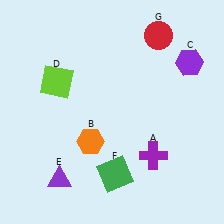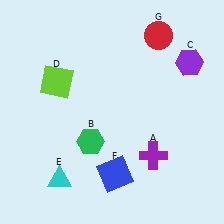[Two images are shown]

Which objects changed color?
B changed from orange to green. E changed from purple to cyan. F changed from green to blue.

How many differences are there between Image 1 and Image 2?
There are 3 differences between the two images.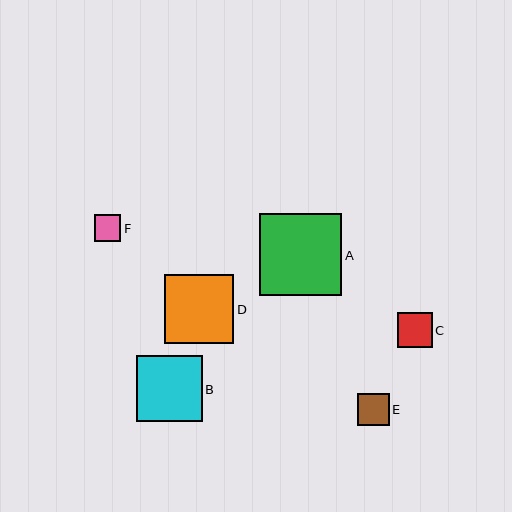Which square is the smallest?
Square F is the smallest with a size of approximately 27 pixels.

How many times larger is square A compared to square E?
Square A is approximately 2.6 times the size of square E.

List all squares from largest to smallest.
From largest to smallest: A, D, B, C, E, F.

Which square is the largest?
Square A is the largest with a size of approximately 82 pixels.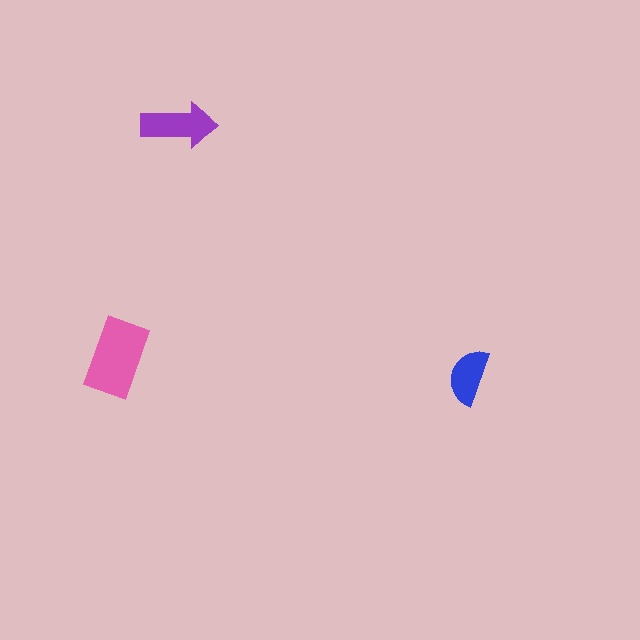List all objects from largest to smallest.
The pink rectangle, the purple arrow, the blue semicircle.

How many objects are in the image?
There are 3 objects in the image.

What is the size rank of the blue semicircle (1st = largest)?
3rd.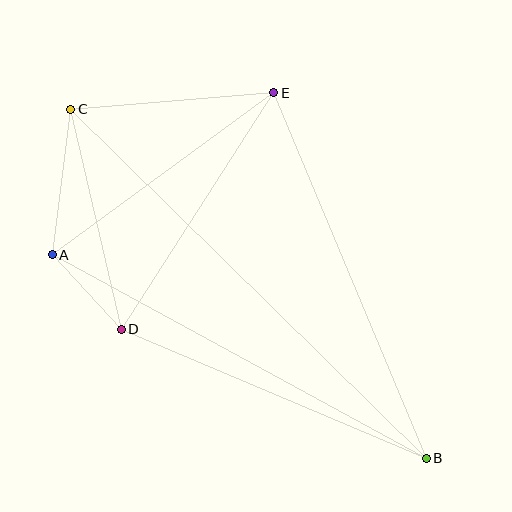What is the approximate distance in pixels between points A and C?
The distance between A and C is approximately 147 pixels.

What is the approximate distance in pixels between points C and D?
The distance between C and D is approximately 226 pixels.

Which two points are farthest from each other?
Points B and C are farthest from each other.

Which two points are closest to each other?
Points A and D are closest to each other.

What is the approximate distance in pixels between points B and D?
The distance between B and D is approximately 331 pixels.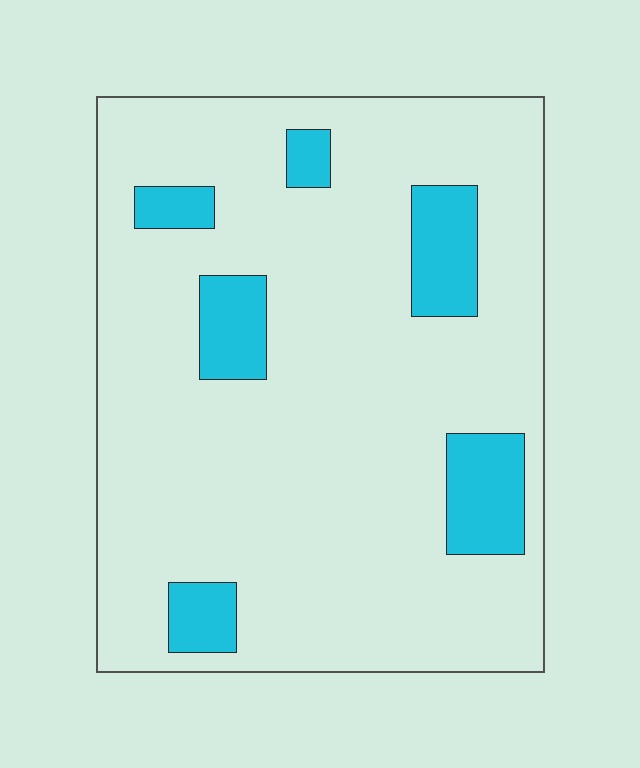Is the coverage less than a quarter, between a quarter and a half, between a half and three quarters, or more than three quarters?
Less than a quarter.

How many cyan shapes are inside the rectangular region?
6.